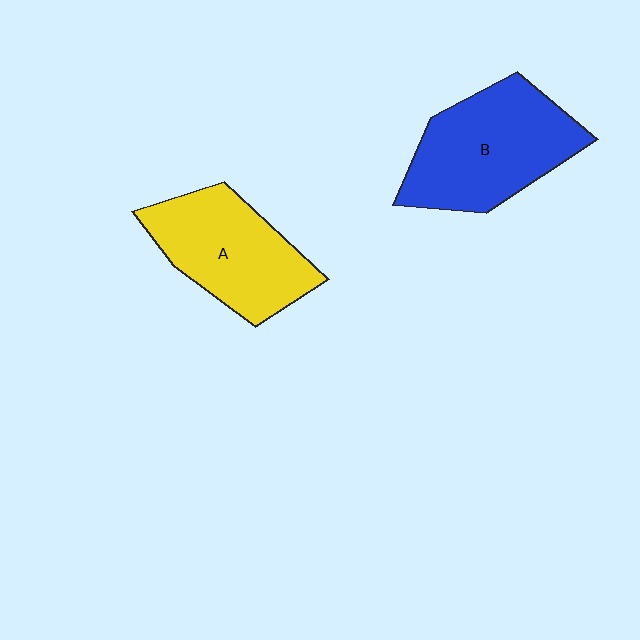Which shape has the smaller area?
Shape A (yellow).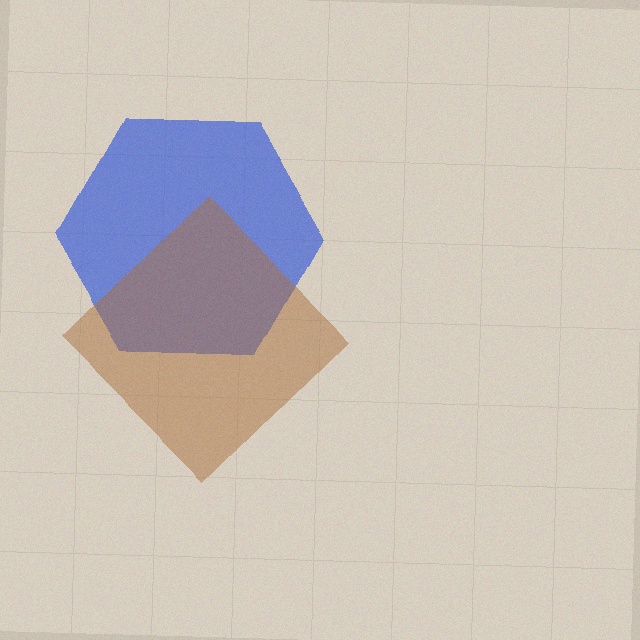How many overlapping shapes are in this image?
There are 2 overlapping shapes in the image.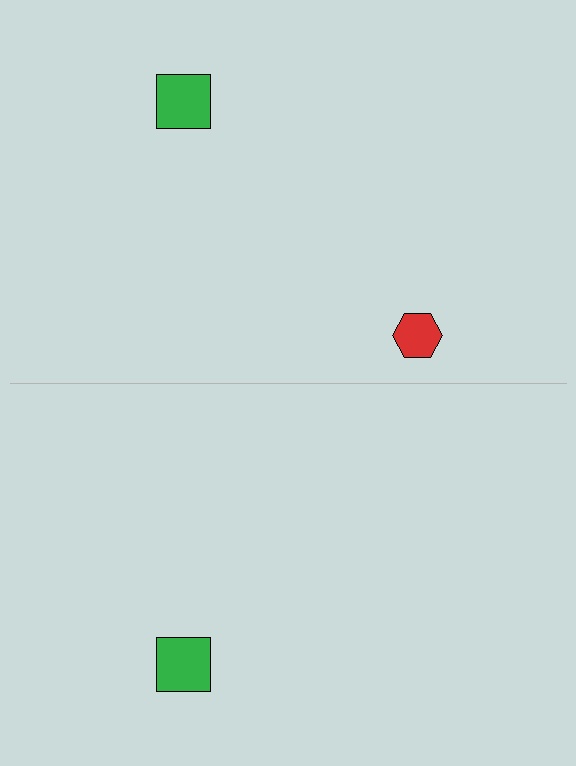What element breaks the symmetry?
A red hexagon is missing from the bottom side.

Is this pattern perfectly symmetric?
No, the pattern is not perfectly symmetric. A red hexagon is missing from the bottom side.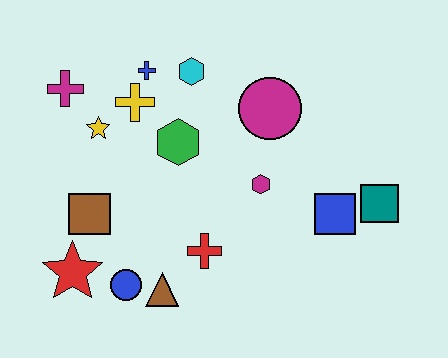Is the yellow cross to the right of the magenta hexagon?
No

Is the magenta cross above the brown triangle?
Yes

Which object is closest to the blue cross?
The yellow cross is closest to the blue cross.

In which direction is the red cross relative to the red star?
The red cross is to the right of the red star.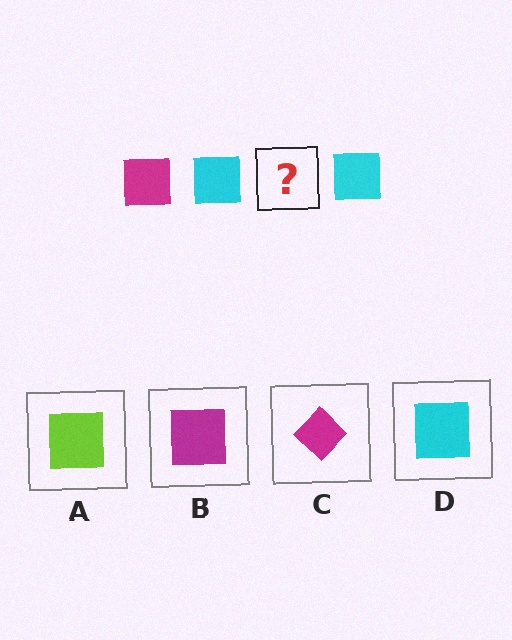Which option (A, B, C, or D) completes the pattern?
B.